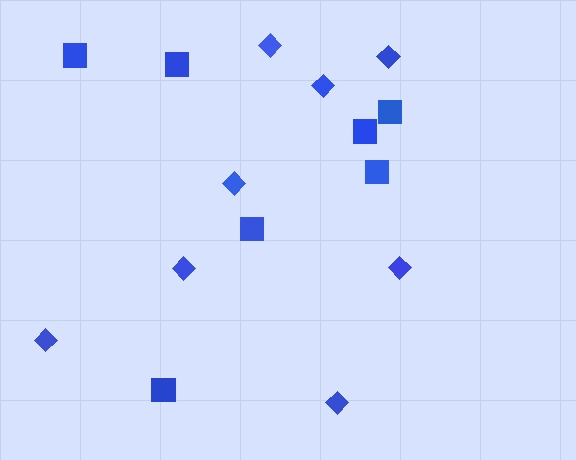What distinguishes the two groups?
There are 2 groups: one group of squares (7) and one group of diamonds (8).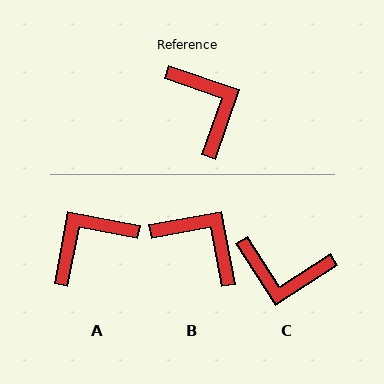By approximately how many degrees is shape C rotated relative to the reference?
Approximately 128 degrees clockwise.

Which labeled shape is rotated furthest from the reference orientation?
C, about 128 degrees away.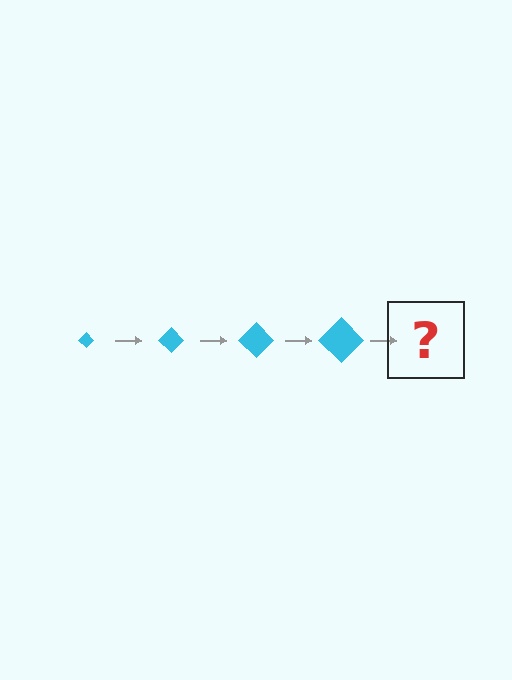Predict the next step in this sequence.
The next step is a cyan diamond, larger than the previous one.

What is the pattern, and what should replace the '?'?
The pattern is that the diamond gets progressively larger each step. The '?' should be a cyan diamond, larger than the previous one.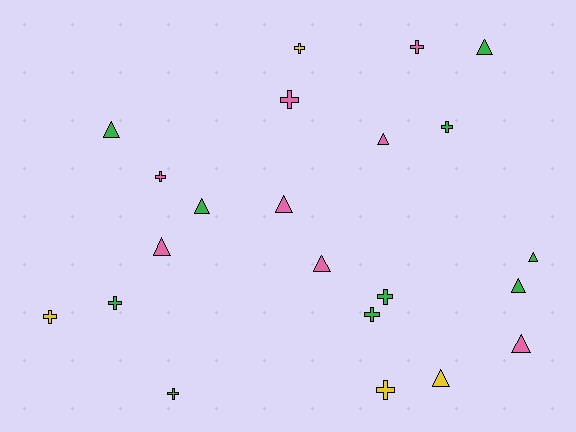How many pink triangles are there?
There are 5 pink triangles.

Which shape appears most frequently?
Cross, with 11 objects.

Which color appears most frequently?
Green, with 10 objects.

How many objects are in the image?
There are 22 objects.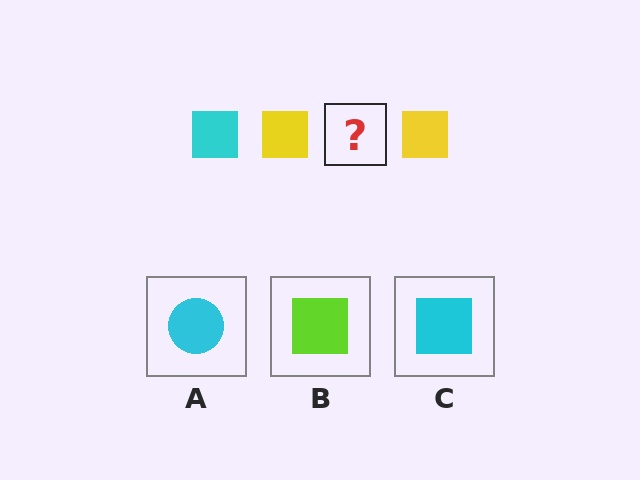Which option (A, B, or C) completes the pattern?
C.